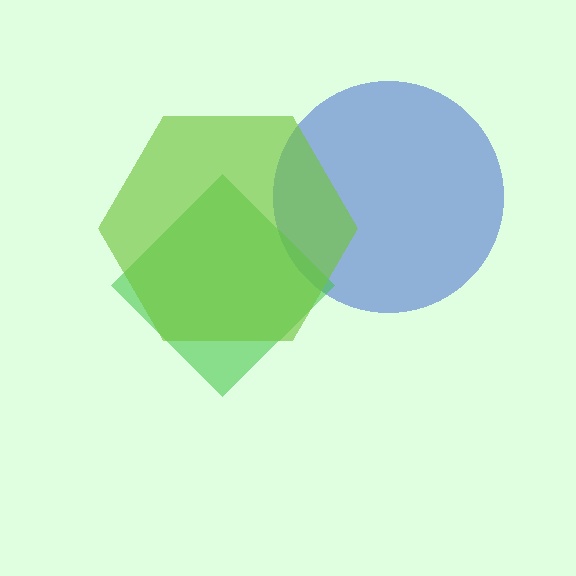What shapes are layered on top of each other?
The layered shapes are: a blue circle, a green diamond, a lime hexagon.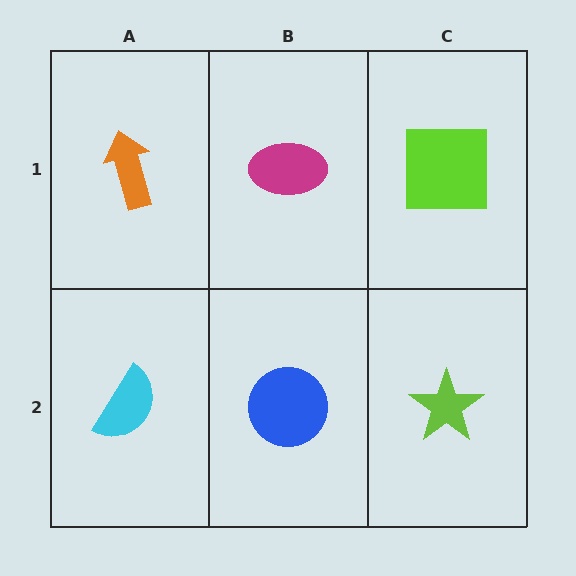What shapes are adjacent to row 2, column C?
A lime square (row 1, column C), a blue circle (row 2, column B).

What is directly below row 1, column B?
A blue circle.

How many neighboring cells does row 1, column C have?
2.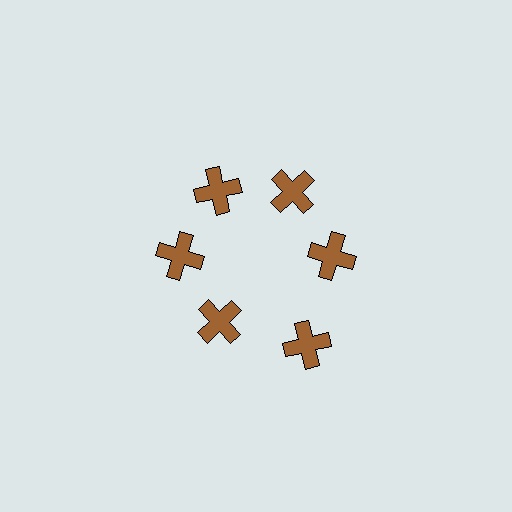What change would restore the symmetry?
The symmetry would be restored by moving it inward, back onto the ring so that all 6 crosses sit at equal angles and equal distance from the center.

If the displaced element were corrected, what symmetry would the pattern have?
It would have 6-fold rotational symmetry — the pattern would map onto itself every 60 degrees.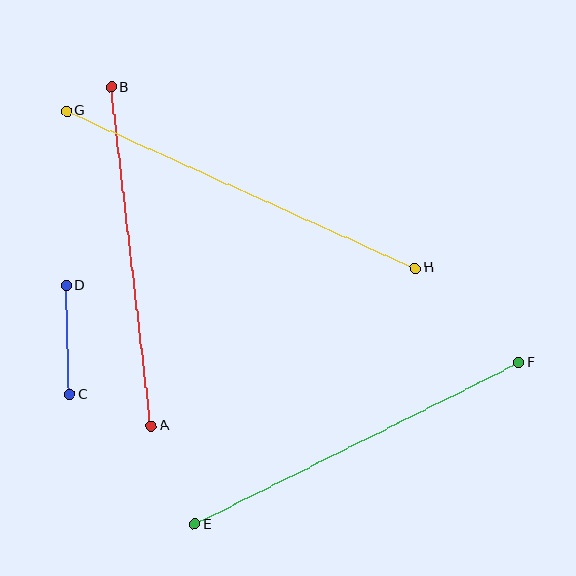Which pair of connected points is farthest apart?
Points G and H are farthest apart.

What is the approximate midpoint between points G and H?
The midpoint is at approximately (241, 190) pixels.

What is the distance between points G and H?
The distance is approximately 382 pixels.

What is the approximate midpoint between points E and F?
The midpoint is at approximately (357, 443) pixels.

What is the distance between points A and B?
The distance is approximately 341 pixels.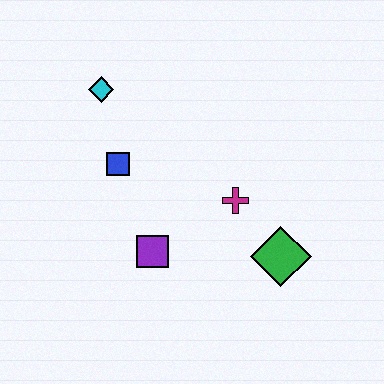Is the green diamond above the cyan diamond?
No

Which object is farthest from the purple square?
The cyan diamond is farthest from the purple square.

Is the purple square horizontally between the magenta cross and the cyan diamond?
Yes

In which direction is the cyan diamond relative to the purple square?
The cyan diamond is above the purple square.